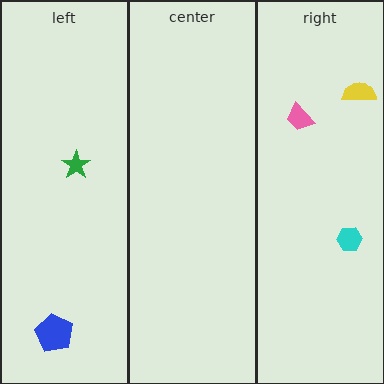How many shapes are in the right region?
3.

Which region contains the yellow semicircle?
The right region.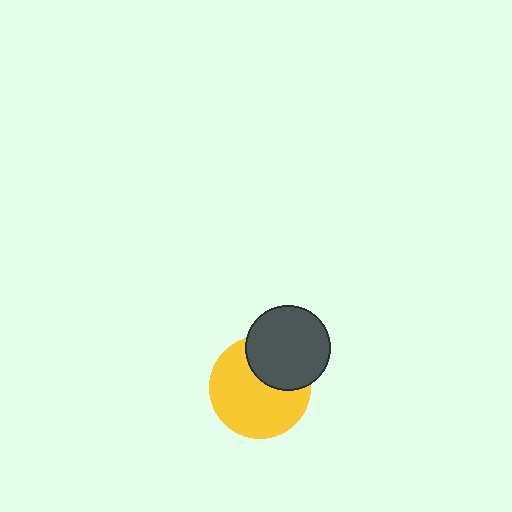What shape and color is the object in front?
The object in front is a dark gray circle.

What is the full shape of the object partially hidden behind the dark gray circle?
The partially hidden object is a yellow circle.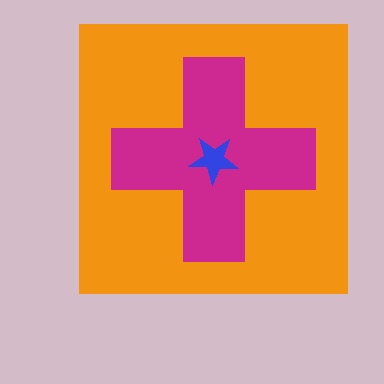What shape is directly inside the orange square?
The magenta cross.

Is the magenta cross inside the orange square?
Yes.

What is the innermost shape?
The blue star.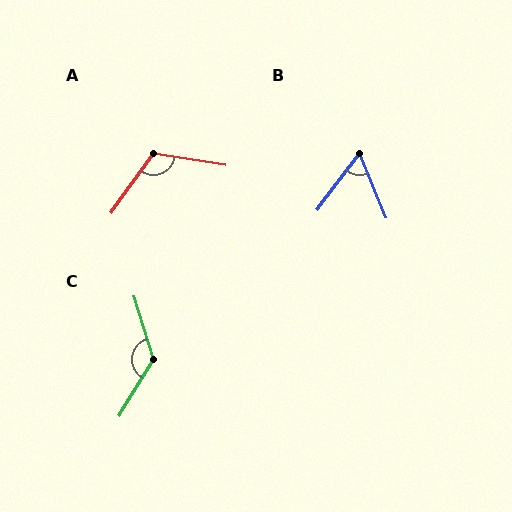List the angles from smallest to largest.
B (59°), A (116°), C (131°).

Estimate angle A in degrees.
Approximately 116 degrees.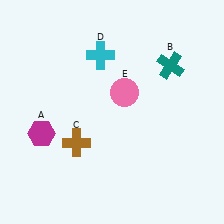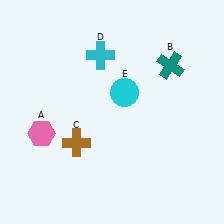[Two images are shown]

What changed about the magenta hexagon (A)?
In Image 1, A is magenta. In Image 2, it changed to pink.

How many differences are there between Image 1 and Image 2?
There are 2 differences between the two images.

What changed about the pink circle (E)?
In Image 1, E is pink. In Image 2, it changed to cyan.